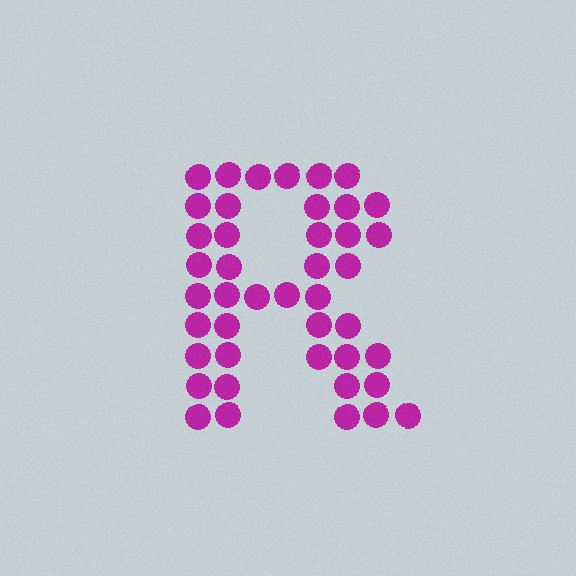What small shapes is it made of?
It is made of small circles.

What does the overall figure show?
The overall figure shows the letter R.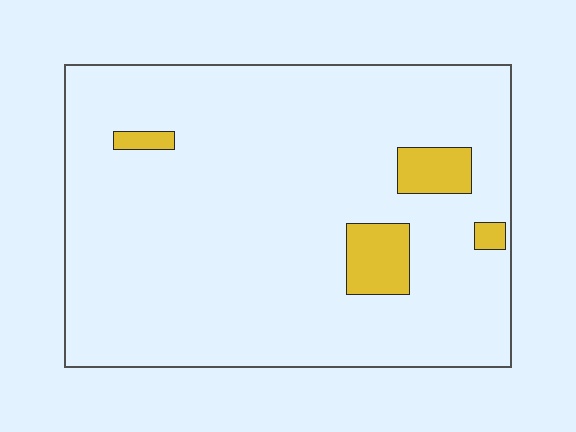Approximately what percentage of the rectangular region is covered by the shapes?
Approximately 5%.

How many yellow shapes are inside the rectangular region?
4.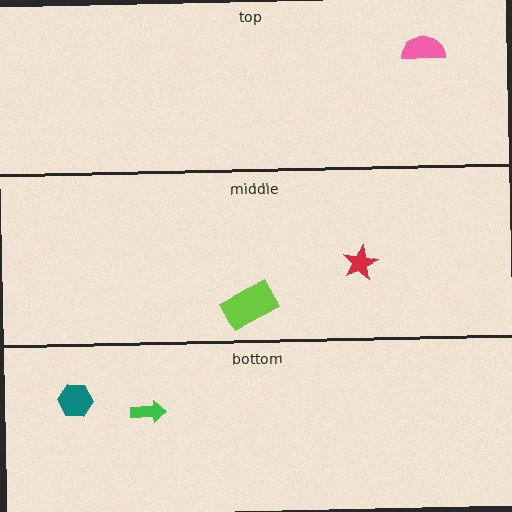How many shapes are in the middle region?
2.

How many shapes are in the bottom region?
2.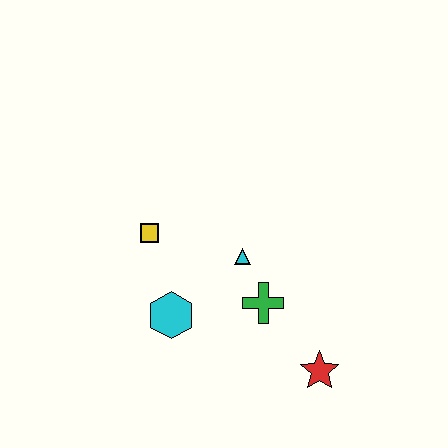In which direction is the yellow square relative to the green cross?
The yellow square is to the left of the green cross.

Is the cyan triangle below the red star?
No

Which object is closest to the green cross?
The cyan triangle is closest to the green cross.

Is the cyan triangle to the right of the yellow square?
Yes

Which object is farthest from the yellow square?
The red star is farthest from the yellow square.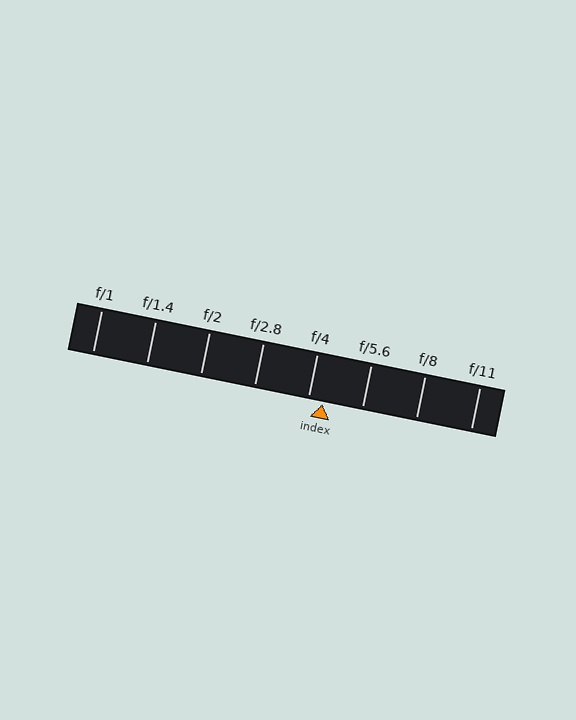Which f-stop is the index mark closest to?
The index mark is closest to f/4.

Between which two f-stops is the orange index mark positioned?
The index mark is between f/4 and f/5.6.